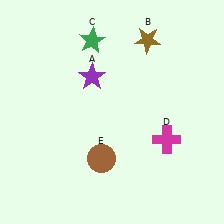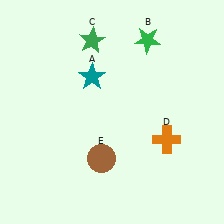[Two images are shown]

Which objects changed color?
A changed from purple to teal. B changed from brown to green. D changed from magenta to orange.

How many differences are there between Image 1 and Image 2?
There are 3 differences between the two images.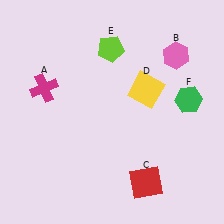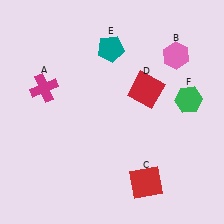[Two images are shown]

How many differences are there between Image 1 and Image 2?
There are 2 differences between the two images.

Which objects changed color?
D changed from yellow to red. E changed from lime to teal.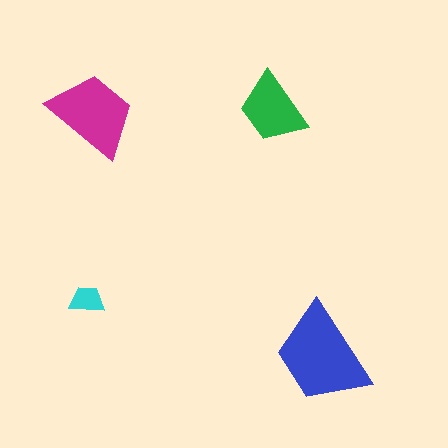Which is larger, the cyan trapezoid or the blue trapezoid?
The blue one.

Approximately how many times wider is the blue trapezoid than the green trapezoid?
About 1.5 times wider.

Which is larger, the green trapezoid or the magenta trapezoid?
The magenta one.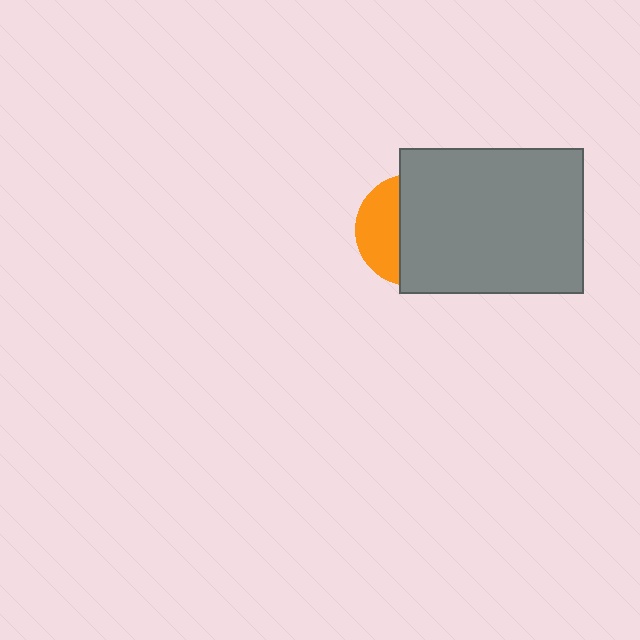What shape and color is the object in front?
The object in front is a gray rectangle.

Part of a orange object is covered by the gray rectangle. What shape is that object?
It is a circle.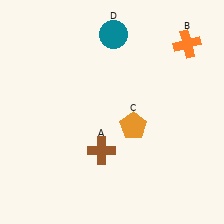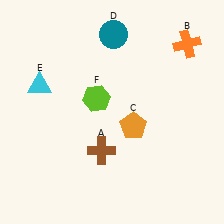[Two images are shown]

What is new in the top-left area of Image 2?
A cyan triangle (E) was added in the top-left area of Image 2.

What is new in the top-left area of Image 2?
A lime hexagon (F) was added in the top-left area of Image 2.